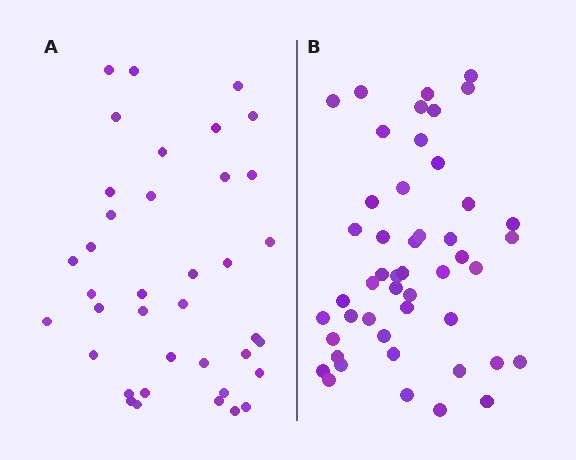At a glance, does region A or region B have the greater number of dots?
Region B (the right region) has more dots.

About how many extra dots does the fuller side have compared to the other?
Region B has roughly 10 or so more dots than region A.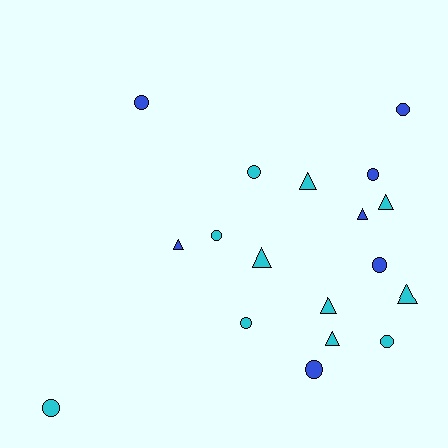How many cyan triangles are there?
There are 6 cyan triangles.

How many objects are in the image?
There are 18 objects.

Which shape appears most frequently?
Circle, with 10 objects.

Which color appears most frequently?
Cyan, with 11 objects.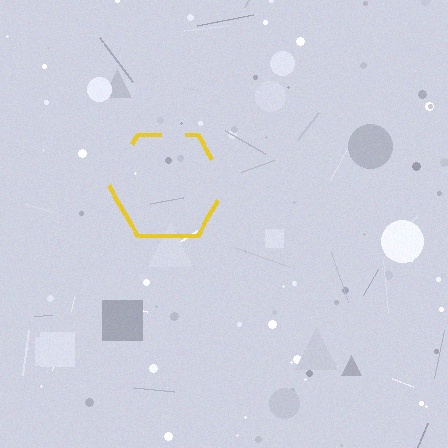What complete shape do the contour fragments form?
The contour fragments form a hexagon.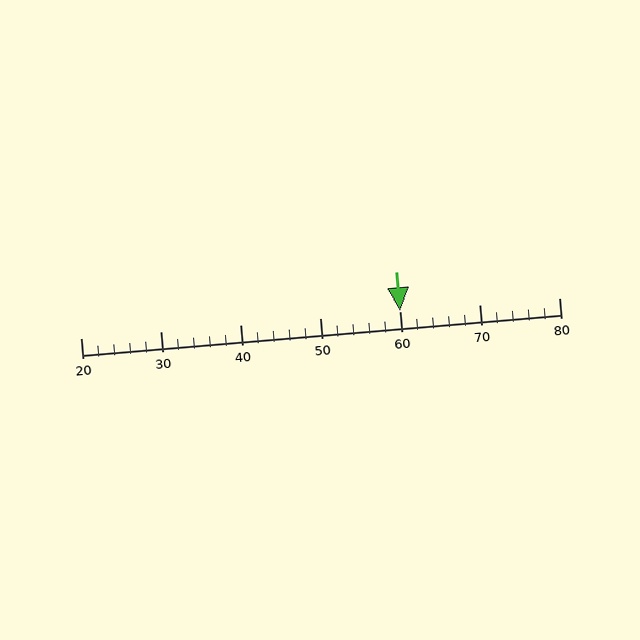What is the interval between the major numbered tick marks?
The major tick marks are spaced 10 units apart.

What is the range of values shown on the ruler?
The ruler shows values from 20 to 80.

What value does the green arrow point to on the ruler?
The green arrow points to approximately 60.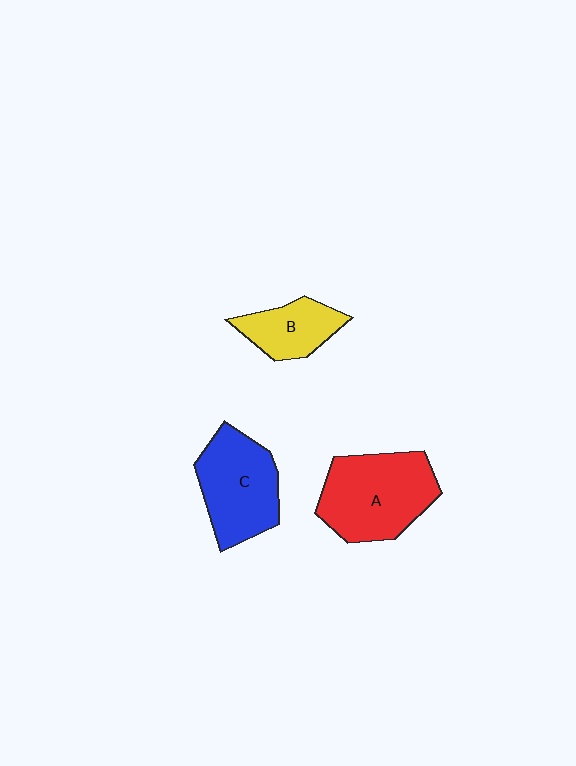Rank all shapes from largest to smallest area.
From largest to smallest: A (red), C (blue), B (yellow).